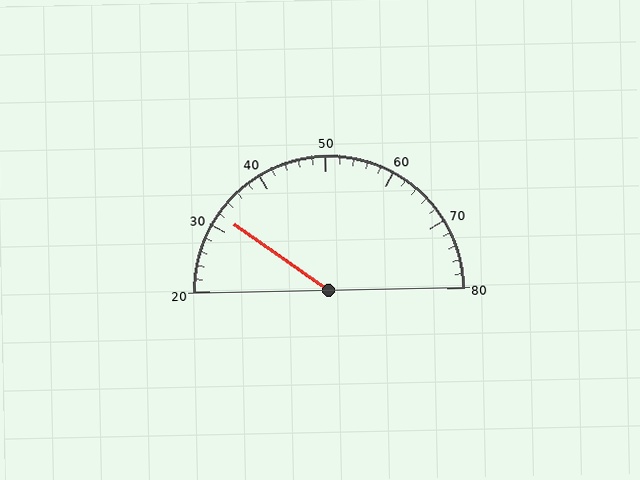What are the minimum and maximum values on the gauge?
The gauge ranges from 20 to 80.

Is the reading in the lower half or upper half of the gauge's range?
The reading is in the lower half of the range (20 to 80).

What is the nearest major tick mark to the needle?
The nearest major tick mark is 30.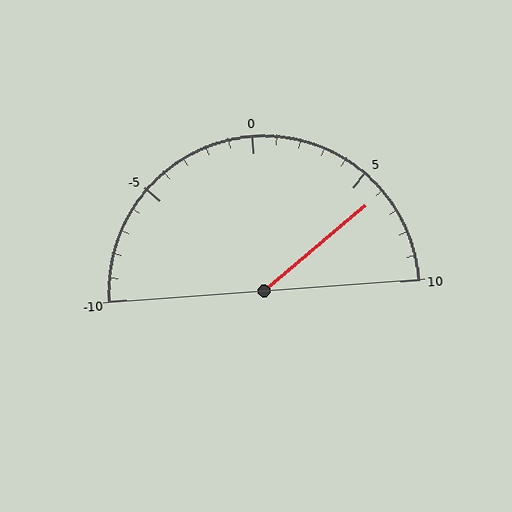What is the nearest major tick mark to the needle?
The nearest major tick mark is 5.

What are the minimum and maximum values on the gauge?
The gauge ranges from -10 to 10.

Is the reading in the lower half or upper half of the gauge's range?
The reading is in the upper half of the range (-10 to 10).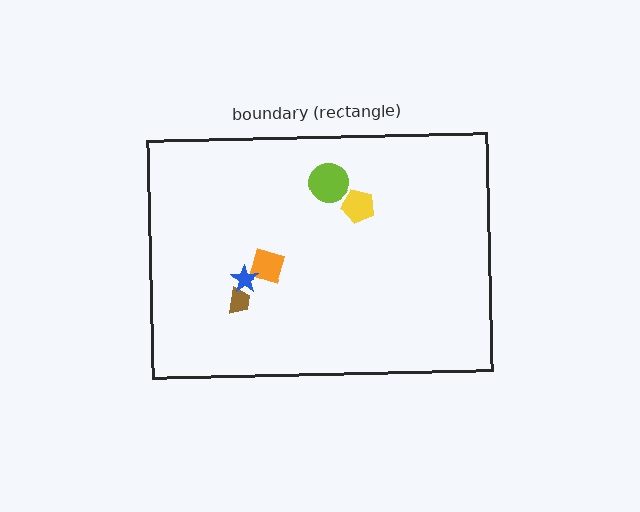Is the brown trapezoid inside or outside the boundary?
Inside.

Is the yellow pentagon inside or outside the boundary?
Inside.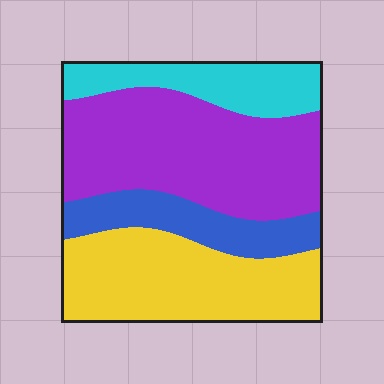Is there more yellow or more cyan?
Yellow.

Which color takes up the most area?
Purple, at roughly 40%.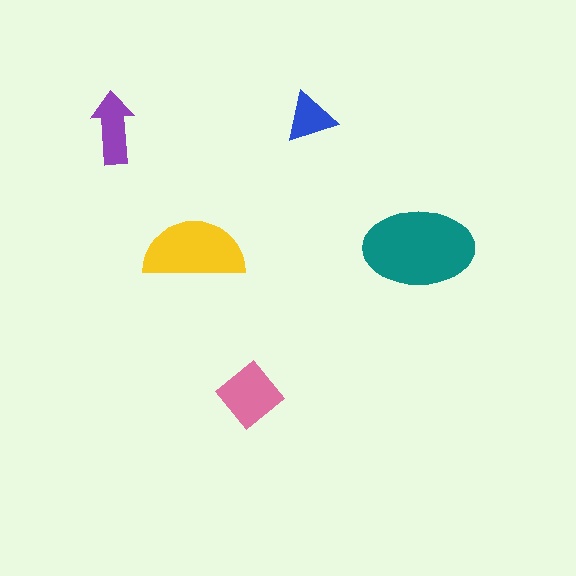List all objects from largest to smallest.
The teal ellipse, the yellow semicircle, the pink diamond, the purple arrow, the blue triangle.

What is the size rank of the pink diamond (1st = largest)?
3rd.